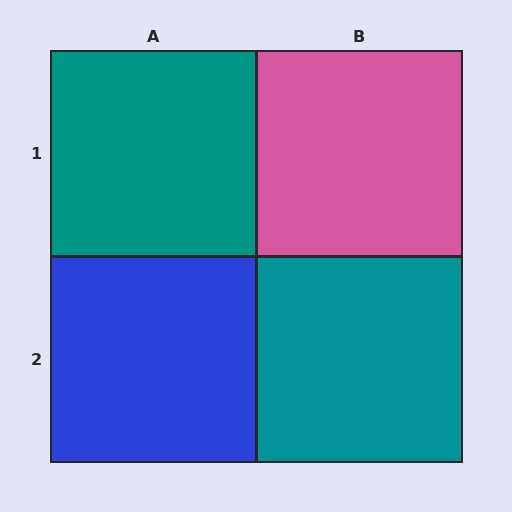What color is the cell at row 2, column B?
Teal.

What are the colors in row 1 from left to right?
Teal, pink.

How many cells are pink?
1 cell is pink.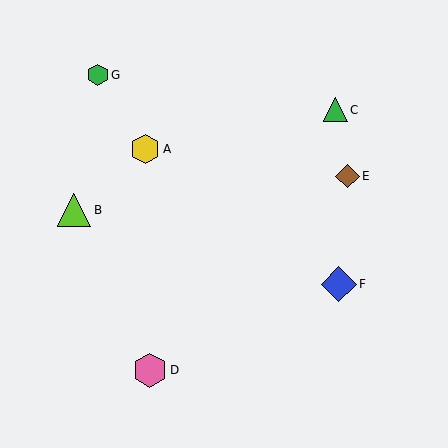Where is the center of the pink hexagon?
The center of the pink hexagon is at (150, 370).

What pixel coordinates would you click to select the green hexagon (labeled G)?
Click at (98, 75) to select the green hexagon G.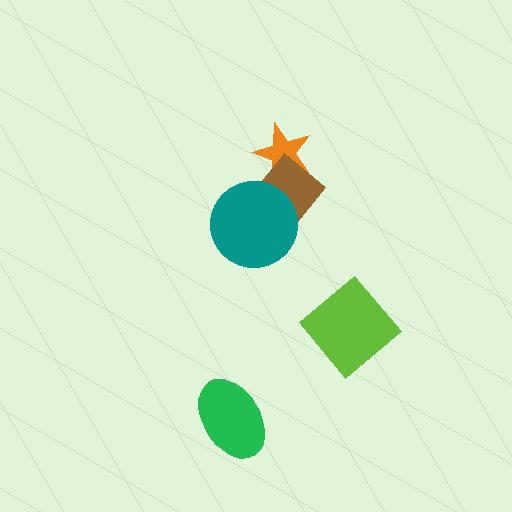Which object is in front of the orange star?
The brown diamond is in front of the orange star.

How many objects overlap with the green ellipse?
0 objects overlap with the green ellipse.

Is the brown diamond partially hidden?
Yes, it is partially covered by another shape.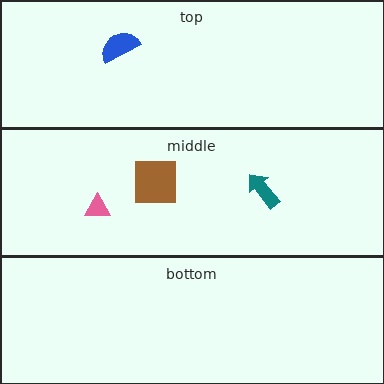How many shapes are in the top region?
1.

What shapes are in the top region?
The blue semicircle.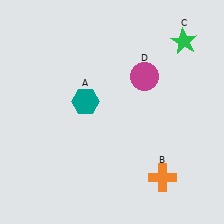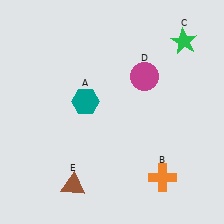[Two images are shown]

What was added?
A brown triangle (E) was added in Image 2.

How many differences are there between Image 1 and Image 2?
There is 1 difference between the two images.